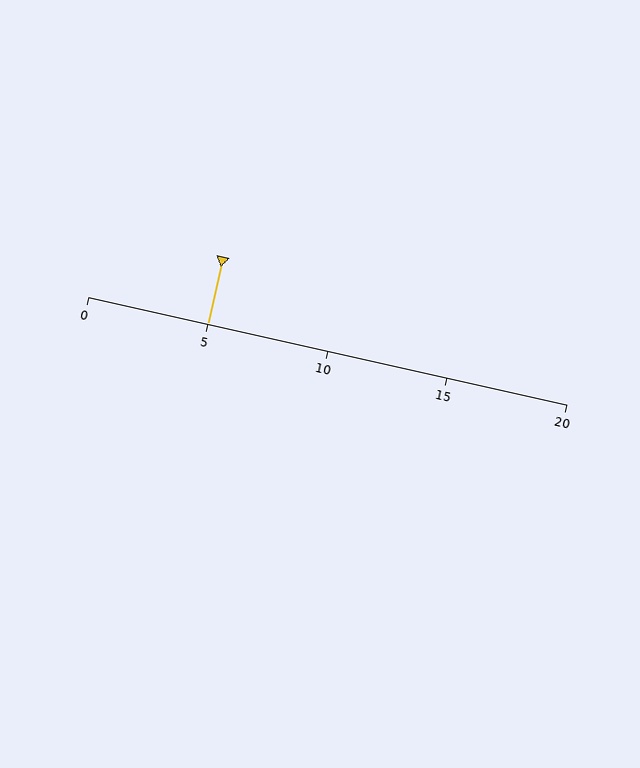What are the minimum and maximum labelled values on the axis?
The axis runs from 0 to 20.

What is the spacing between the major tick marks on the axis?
The major ticks are spaced 5 apart.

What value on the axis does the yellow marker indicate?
The marker indicates approximately 5.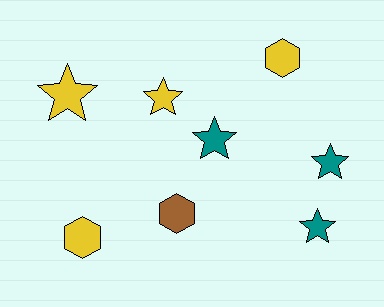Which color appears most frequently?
Yellow, with 4 objects.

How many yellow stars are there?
There are 2 yellow stars.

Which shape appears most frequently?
Star, with 5 objects.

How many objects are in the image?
There are 8 objects.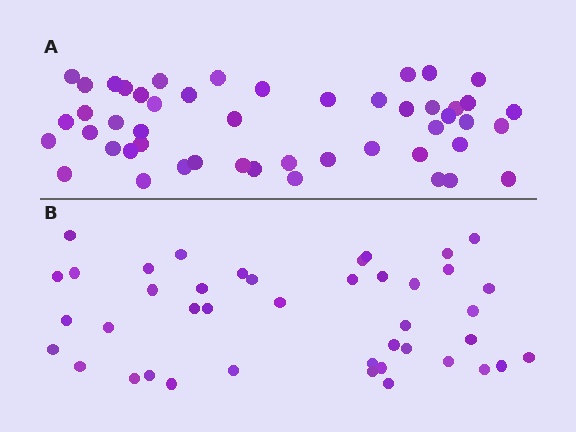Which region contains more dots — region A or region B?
Region A (the top region) has more dots.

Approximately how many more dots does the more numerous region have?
Region A has roughly 8 or so more dots than region B.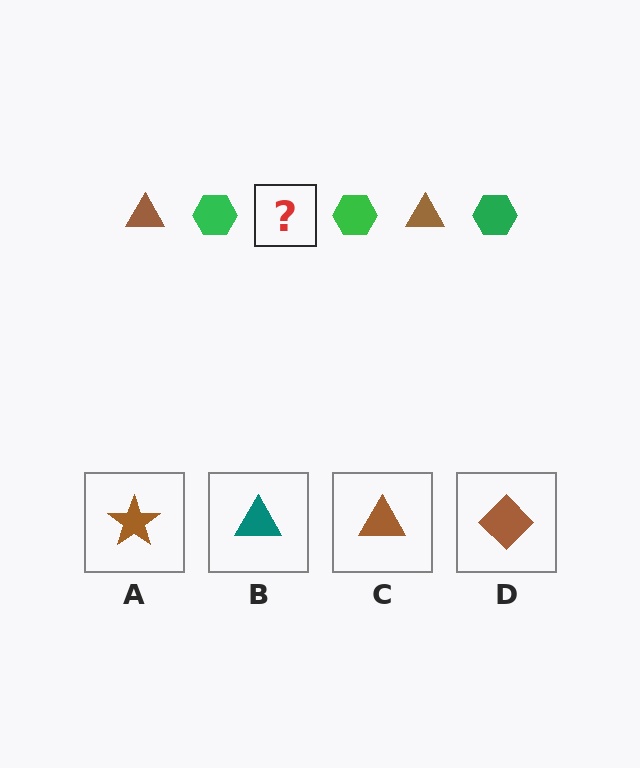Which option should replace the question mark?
Option C.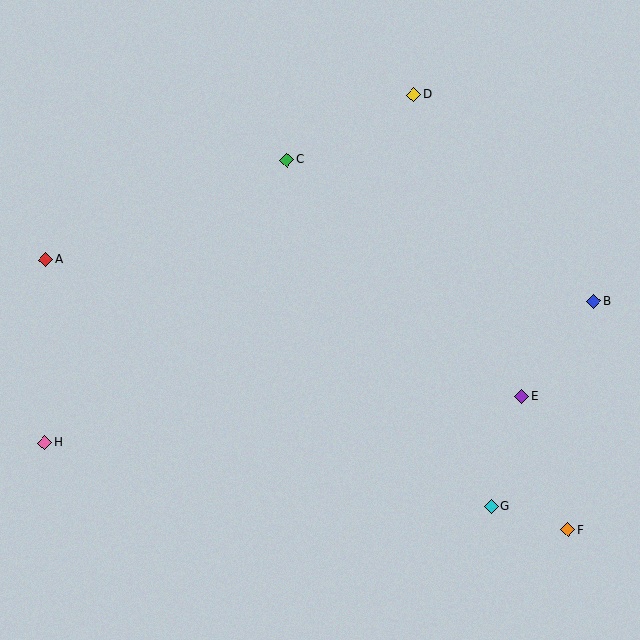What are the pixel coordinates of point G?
Point G is at (491, 507).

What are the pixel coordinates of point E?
Point E is at (522, 396).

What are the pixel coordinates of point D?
Point D is at (414, 95).